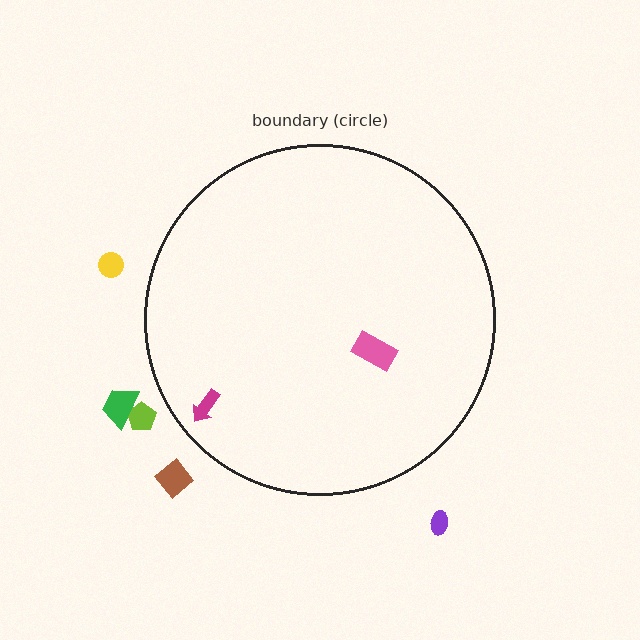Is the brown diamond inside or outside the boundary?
Outside.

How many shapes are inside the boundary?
2 inside, 5 outside.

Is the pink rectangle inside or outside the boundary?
Inside.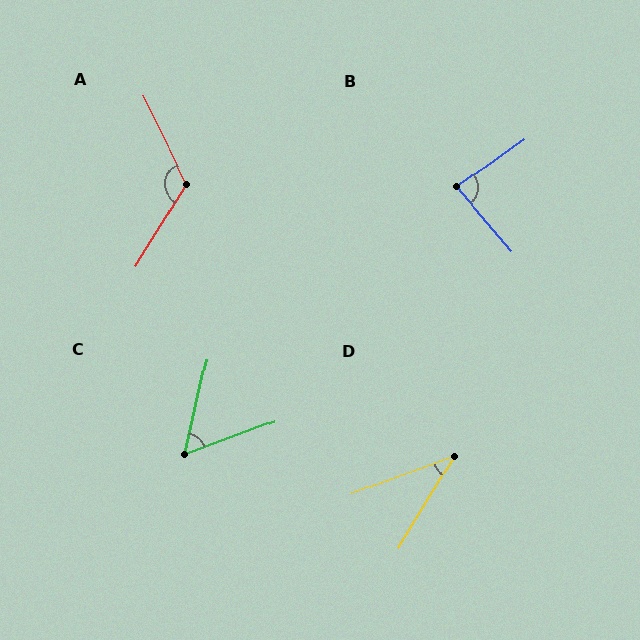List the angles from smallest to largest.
D (38°), C (57°), B (86°), A (122°).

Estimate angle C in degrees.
Approximately 57 degrees.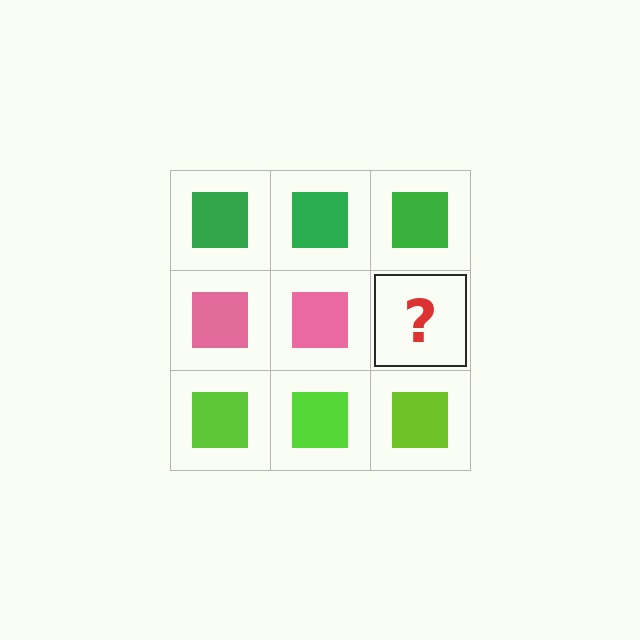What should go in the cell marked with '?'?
The missing cell should contain a pink square.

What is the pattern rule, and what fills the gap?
The rule is that each row has a consistent color. The gap should be filled with a pink square.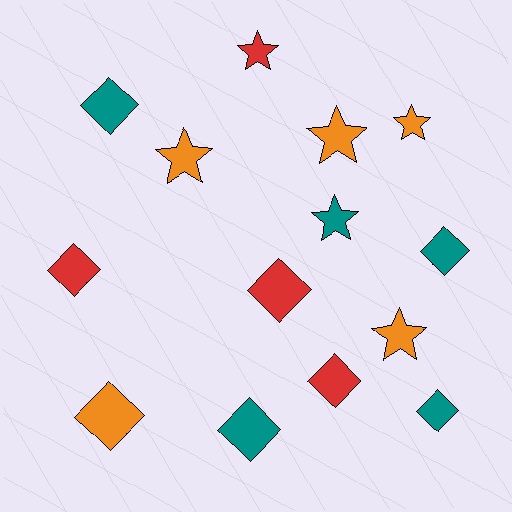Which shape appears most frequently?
Diamond, with 8 objects.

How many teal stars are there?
There is 1 teal star.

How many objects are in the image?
There are 14 objects.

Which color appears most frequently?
Teal, with 5 objects.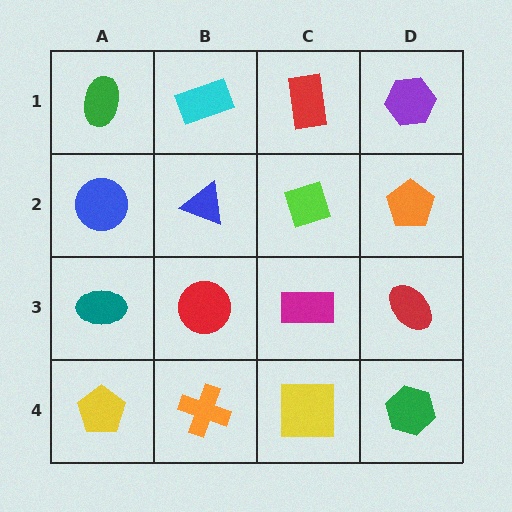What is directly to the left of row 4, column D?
A yellow square.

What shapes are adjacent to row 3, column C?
A lime diamond (row 2, column C), a yellow square (row 4, column C), a red circle (row 3, column B), a red ellipse (row 3, column D).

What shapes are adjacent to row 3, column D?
An orange pentagon (row 2, column D), a green hexagon (row 4, column D), a magenta rectangle (row 3, column C).